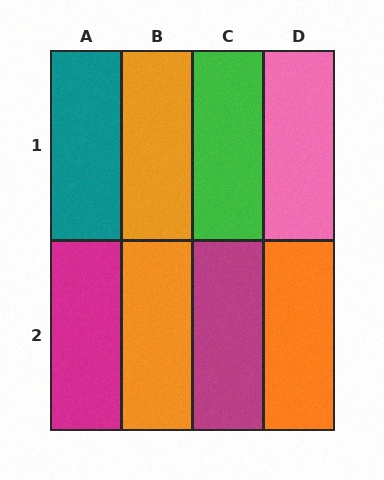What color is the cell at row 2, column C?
Magenta.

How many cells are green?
1 cell is green.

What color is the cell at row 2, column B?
Orange.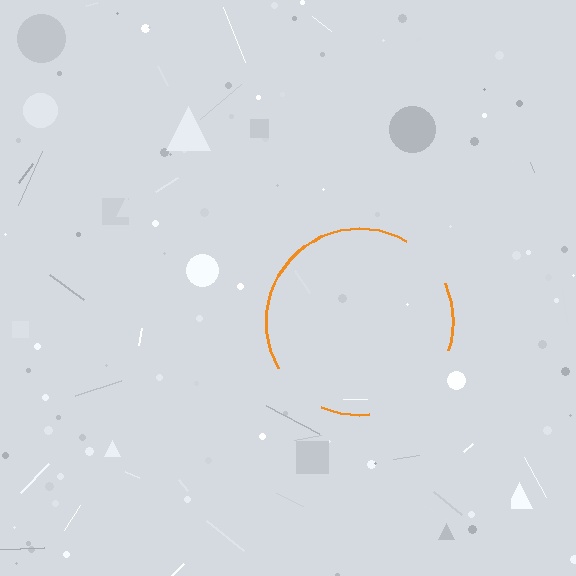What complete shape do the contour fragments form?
The contour fragments form a circle.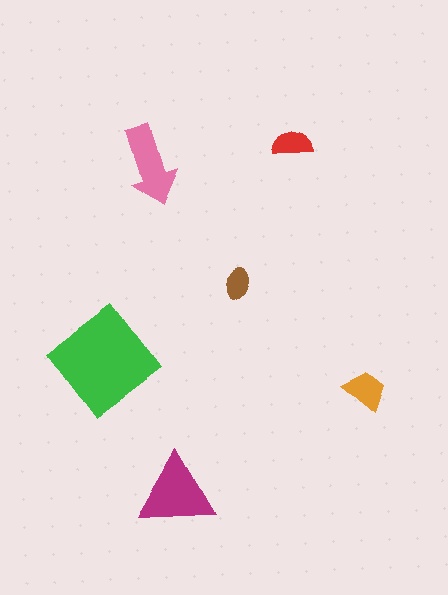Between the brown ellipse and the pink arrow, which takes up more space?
The pink arrow.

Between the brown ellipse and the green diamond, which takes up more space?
The green diamond.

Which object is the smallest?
The brown ellipse.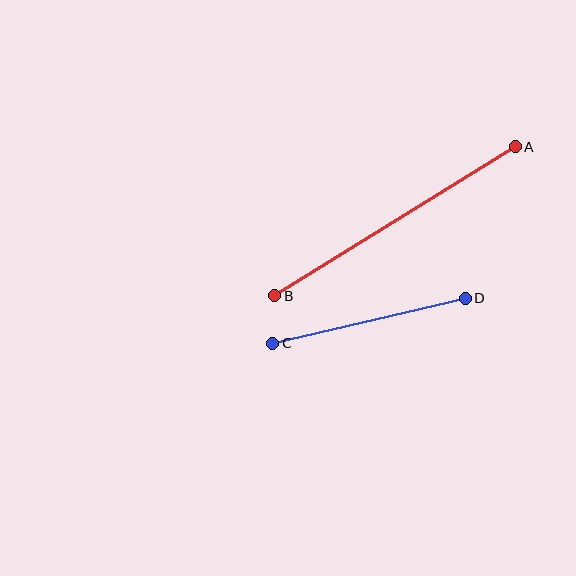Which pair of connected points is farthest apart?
Points A and B are farthest apart.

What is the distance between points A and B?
The distance is approximately 283 pixels.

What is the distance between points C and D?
The distance is approximately 198 pixels.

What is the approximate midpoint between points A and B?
The midpoint is at approximately (395, 221) pixels.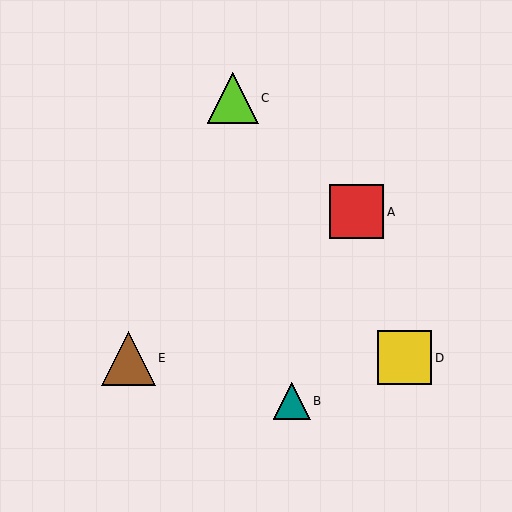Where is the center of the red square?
The center of the red square is at (356, 212).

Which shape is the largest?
The yellow square (labeled D) is the largest.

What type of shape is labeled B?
Shape B is a teal triangle.